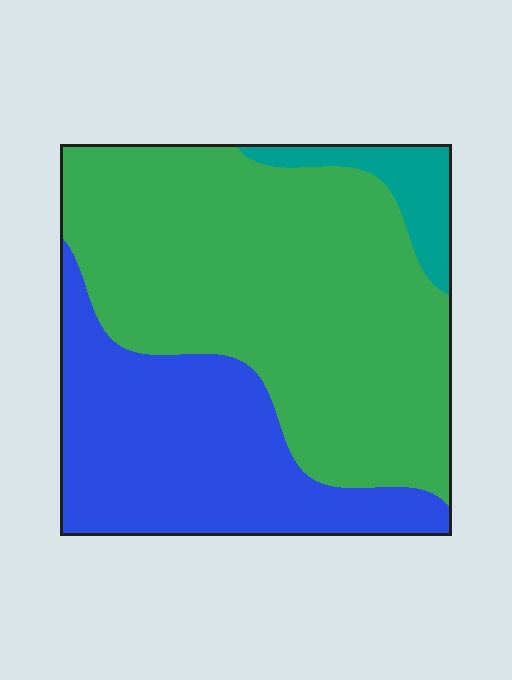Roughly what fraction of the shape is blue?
Blue covers around 35% of the shape.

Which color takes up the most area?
Green, at roughly 60%.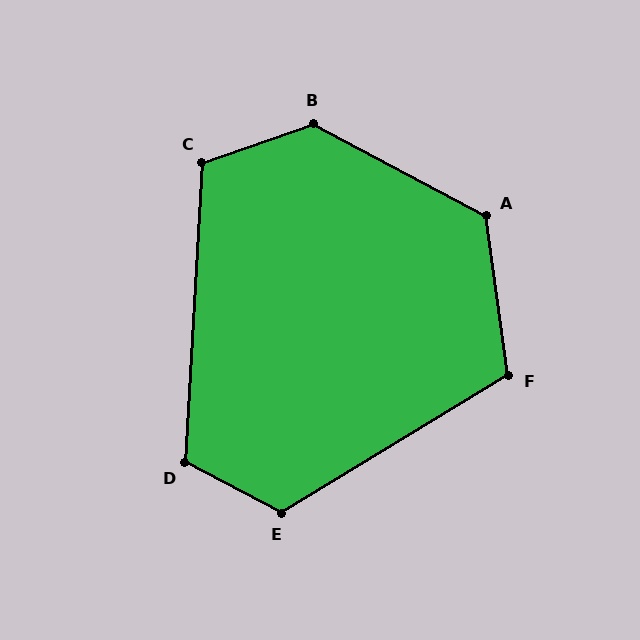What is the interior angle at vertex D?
Approximately 114 degrees (obtuse).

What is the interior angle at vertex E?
Approximately 121 degrees (obtuse).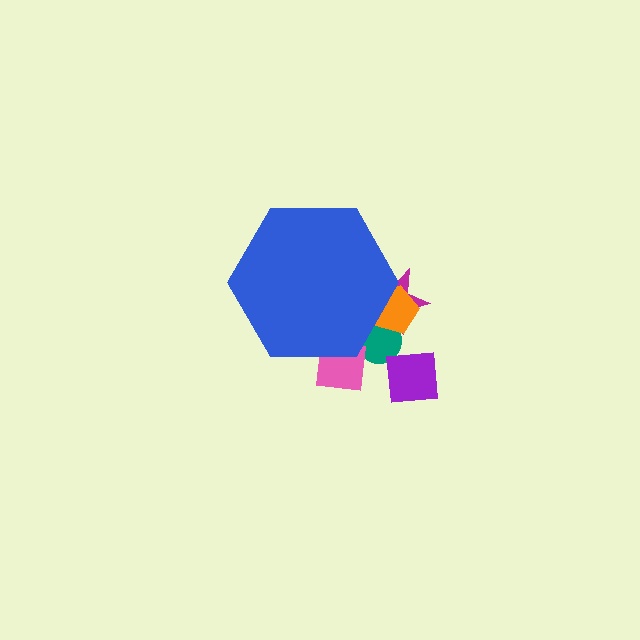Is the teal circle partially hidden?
Yes, the teal circle is partially hidden behind the blue hexagon.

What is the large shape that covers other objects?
A blue hexagon.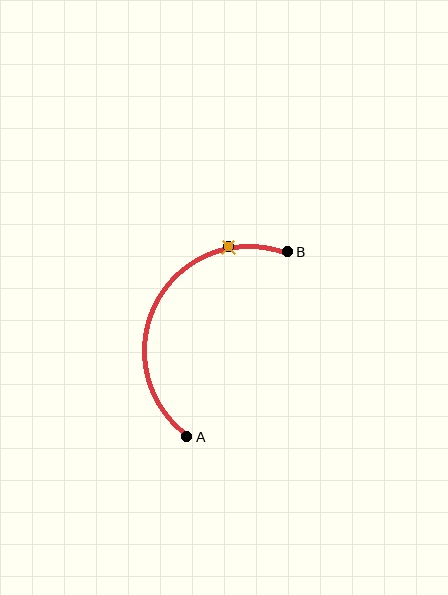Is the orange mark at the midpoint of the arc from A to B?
No. The orange mark lies on the arc but is closer to endpoint B. The arc midpoint would be at the point on the curve equidistant along the arc from both A and B.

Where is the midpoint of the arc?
The arc midpoint is the point on the curve farthest from the straight line joining A and B. It sits to the left of that line.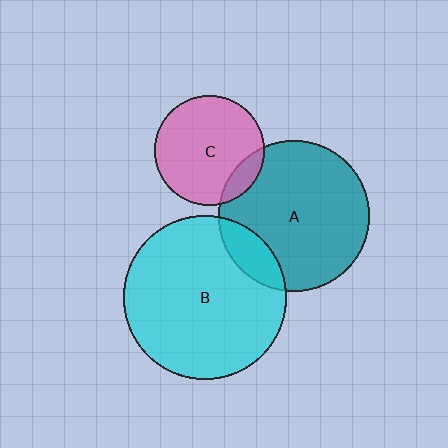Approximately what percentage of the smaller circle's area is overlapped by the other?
Approximately 15%.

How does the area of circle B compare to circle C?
Approximately 2.2 times.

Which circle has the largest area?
Circle B (cyan).